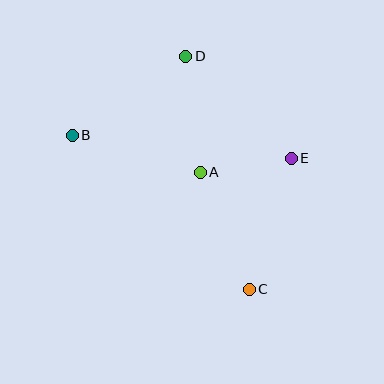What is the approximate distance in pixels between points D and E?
The distance between D and E is approximately 147 pixels.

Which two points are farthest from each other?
Points C and D are farthest from each other.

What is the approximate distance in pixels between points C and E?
The distance between C and E is approximately 137 pixels.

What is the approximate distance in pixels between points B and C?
The distance between B and C is approximately 234 pixels.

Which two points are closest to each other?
Points A and E are closest to each other.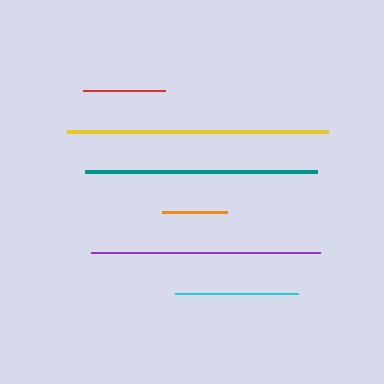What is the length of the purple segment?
The purple segment is approximately 228 pixels long.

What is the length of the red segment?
The red segment is approximately 82 pixels long.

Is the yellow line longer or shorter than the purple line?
The yellow line is longer than the purple line.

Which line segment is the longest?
The yellow line is the longest at approximately 262 pixels.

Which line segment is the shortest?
The orange line is the shortest at approximately 65 pixels.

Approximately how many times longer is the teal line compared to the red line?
The teal line is approximately 2.8 times the length of the red line.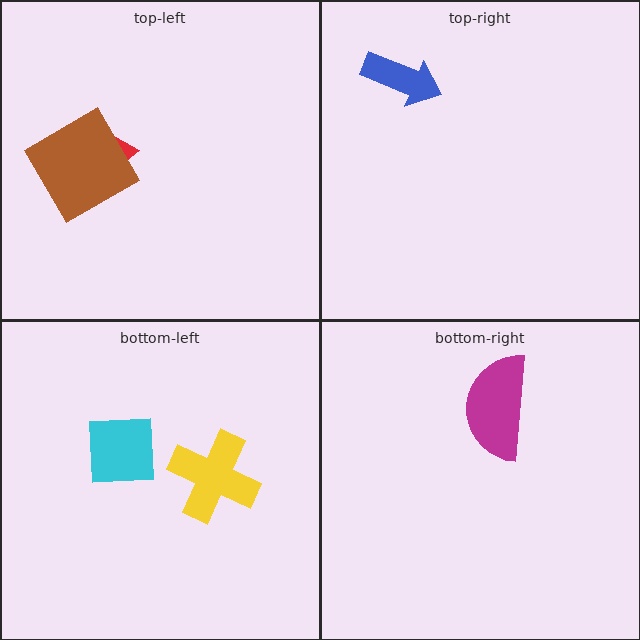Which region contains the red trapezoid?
The top-left region.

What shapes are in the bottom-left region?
The yellow cross, the cyan square.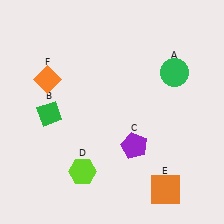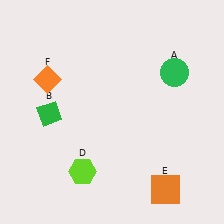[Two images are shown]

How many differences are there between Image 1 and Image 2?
There is 1 difference between the two images.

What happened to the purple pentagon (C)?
The purple pentagon (C) was removed in Image 2. It was in the bottom-right area of Image 1.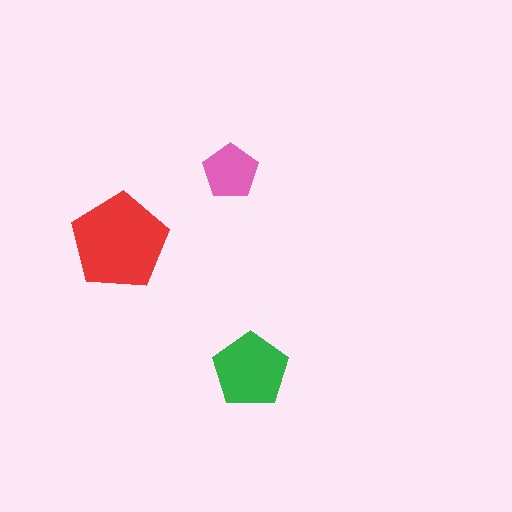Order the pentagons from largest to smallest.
the red one, the green one, the pink one.